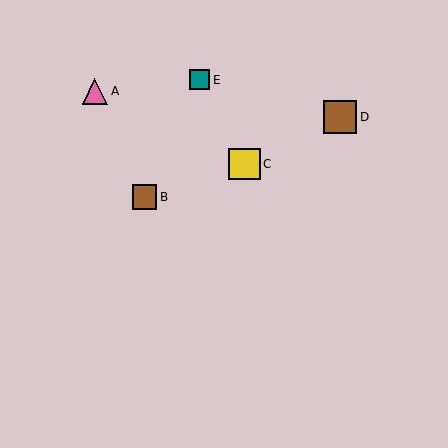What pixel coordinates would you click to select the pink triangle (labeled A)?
Click at (95, 91) to select the pink triangle A.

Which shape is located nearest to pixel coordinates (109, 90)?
The pink triangle (labeled A) at (95, 91) is nearest to that location.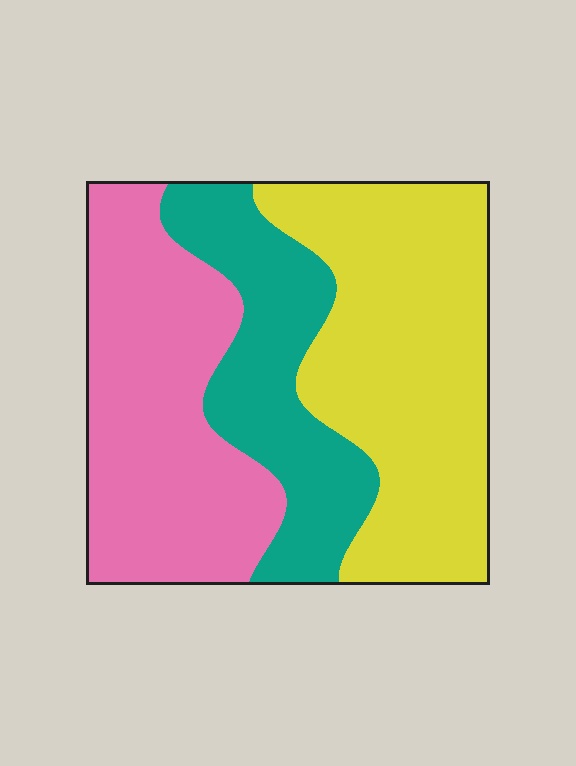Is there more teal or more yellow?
Yellow.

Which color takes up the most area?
Yellow, at roughly 40%.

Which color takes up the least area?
Teal, at roughly 25%.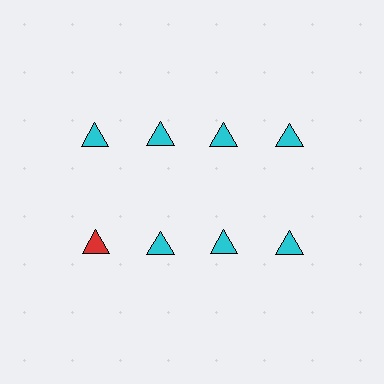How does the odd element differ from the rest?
It has a different color: red instead of cyan.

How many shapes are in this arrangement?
There are 8 shapes arranged in a grid pattern.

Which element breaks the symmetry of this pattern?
The red triangle in the second row, leftmost column breaks the symmetry. All other shapes are cyan triangles.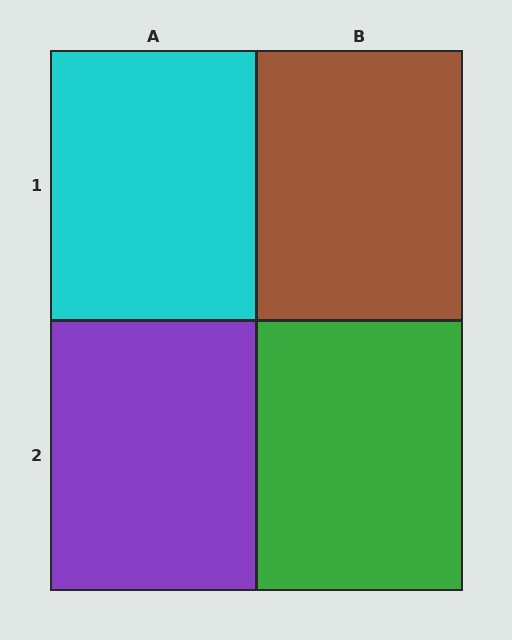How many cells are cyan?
1 cell is cyan.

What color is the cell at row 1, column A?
Cyan.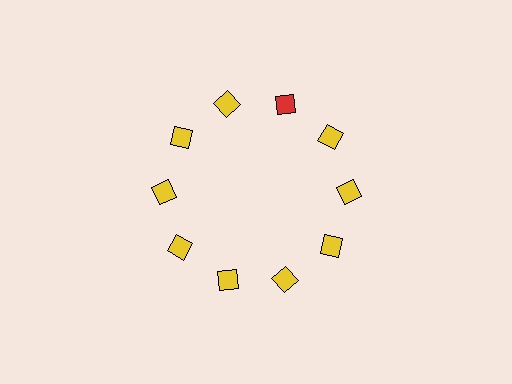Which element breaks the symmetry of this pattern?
The red diamond at roughly the 1 o'clock position breaks the symmetry. All other shapes are yellow diamonds.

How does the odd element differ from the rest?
It has a different color: red instead of yellow.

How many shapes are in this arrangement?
There are 10 shapes arranged in a ring pattern.